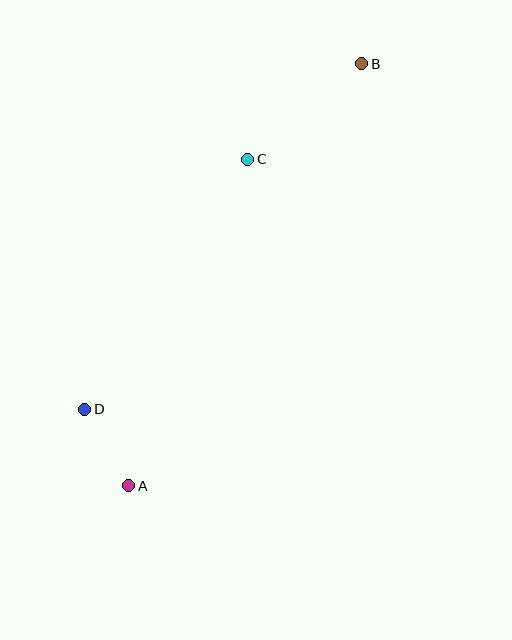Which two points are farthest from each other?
Points A and B are farthest from each other.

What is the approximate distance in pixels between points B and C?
The distance between B and C is approximately 149 pixels.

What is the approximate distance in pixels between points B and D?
The distance between B and D is approximately 443 pixels.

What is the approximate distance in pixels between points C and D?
The distance between C and D is approximately 298 pixels.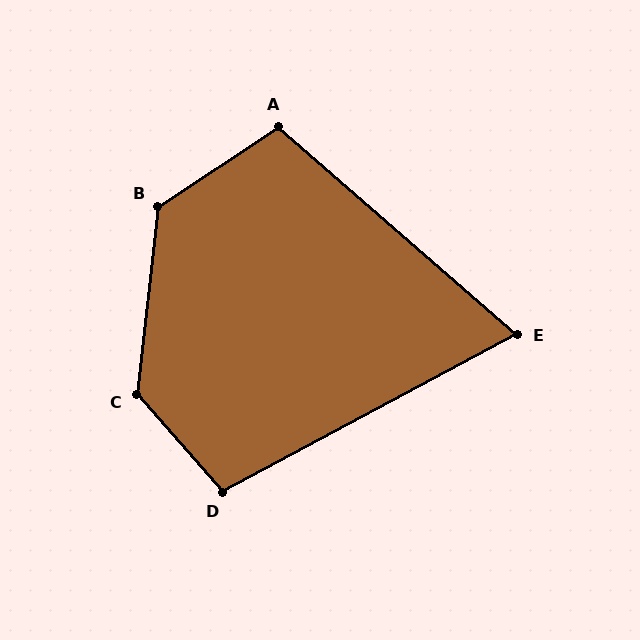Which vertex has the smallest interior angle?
E, at approximately 69 degrees.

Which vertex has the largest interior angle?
C, at approximately 132 degrees.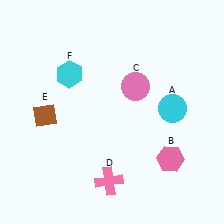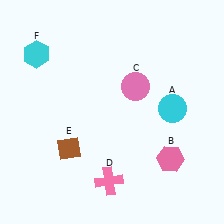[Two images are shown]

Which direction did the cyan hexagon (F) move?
The cyan hexagon (F) moved left.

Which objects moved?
The objects that moved are: the brown diamond (E), the cyan hexagon (F).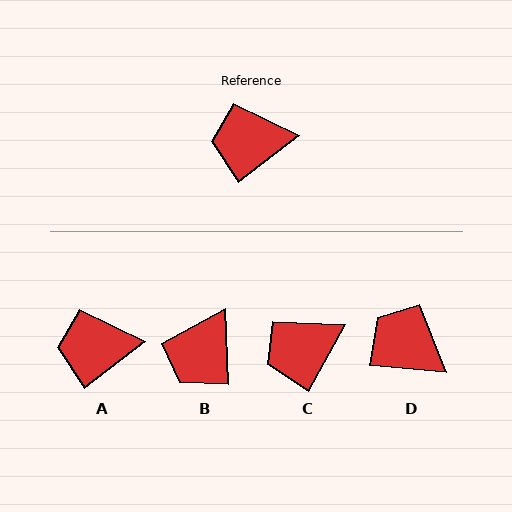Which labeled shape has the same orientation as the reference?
A.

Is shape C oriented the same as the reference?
No, it is off by about 23 degrees.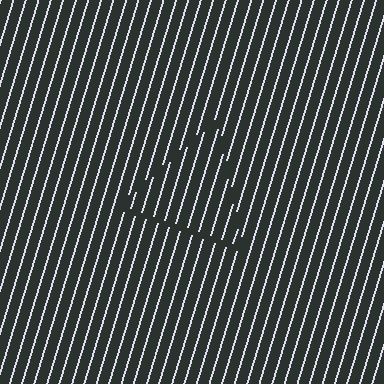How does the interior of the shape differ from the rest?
The interior of the shape contains the same grating, shifted by half a period — the contour is defined by the phase discontinuity where line-ends from the inner and outer gratings abut.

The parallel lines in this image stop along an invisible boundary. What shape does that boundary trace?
An illusory triangle. The interior of the shape contains the same grating, shifted by half a period — the contour is defined by the phase discontinuity where line-ends from the inner and outer gratings abut.